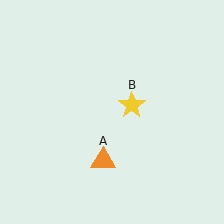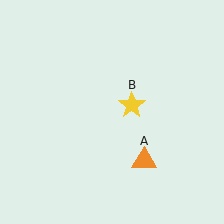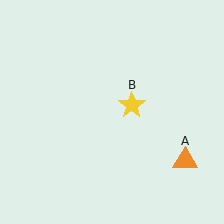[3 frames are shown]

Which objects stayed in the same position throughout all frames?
Yellow star (object B) remained stationary.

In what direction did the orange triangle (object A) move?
The orange triangle (object A) moved right.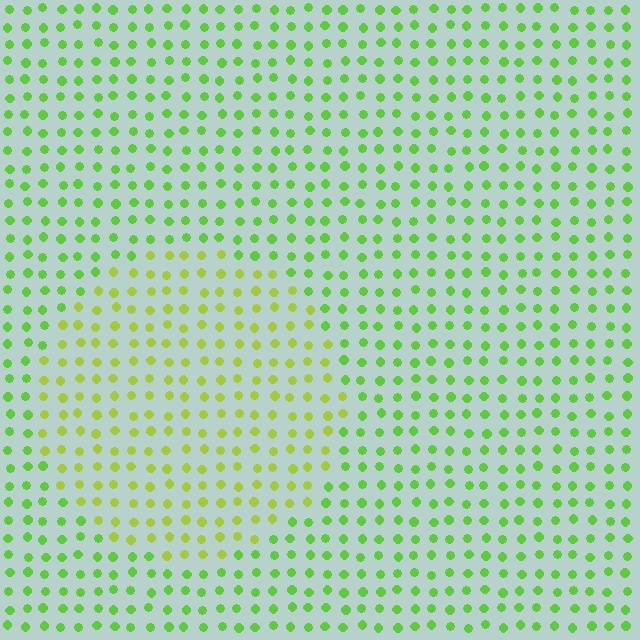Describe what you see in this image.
The image is filled with small lime elements in a uniform arrangement. A circle-shaped region is visible where the elements are tinted to a slightly different hue, forming a subtle color boundary.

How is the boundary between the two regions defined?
The boundary is defined purely by a slight shift in hue (about 30 degrees). Spacing, size, and orientation are identical on both sides.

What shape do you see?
I see a circle.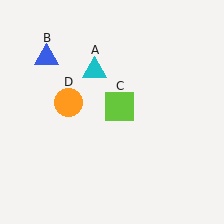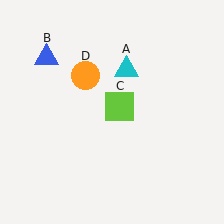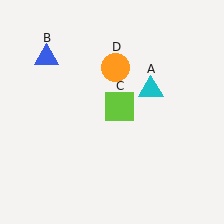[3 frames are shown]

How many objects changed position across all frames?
2 objects changed position: cyan triangle (object A), orange circle (object D).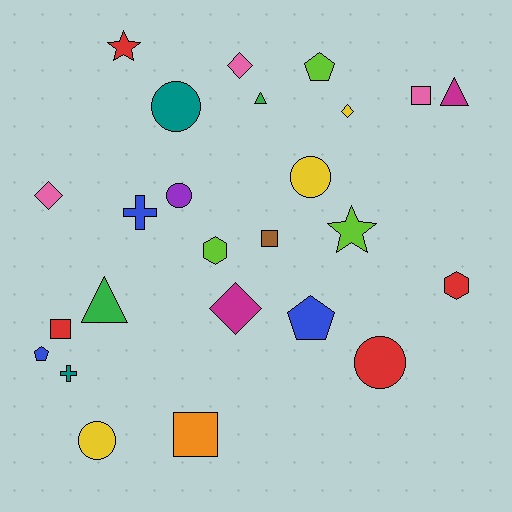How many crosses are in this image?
There are 2 crosses.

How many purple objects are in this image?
There is 1 purple object.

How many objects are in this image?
There are 25 objects.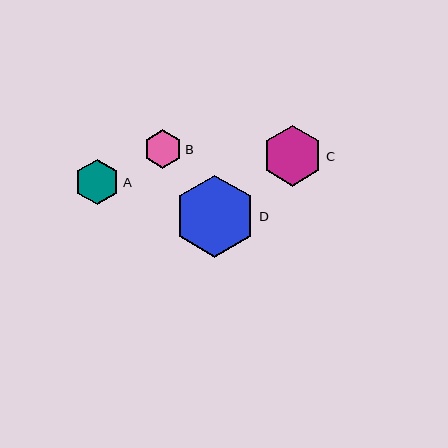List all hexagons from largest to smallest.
From largest to smallest: D, C, A, B.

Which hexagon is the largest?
Hexagon D is the largest with a size of approximately 82 pixels.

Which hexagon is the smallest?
Hexagon B is the smallest with a size of approximately 39 pixels.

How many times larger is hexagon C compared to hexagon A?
Hexagon C is approximately 1.4 times the size of hexagon A.